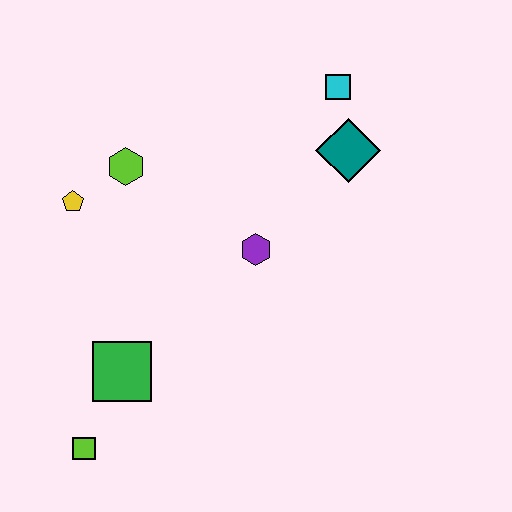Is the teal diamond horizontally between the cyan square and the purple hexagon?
No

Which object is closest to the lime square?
The green square is closest to the lime square.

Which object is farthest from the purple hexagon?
The lime square is farthest from the purple hexagon.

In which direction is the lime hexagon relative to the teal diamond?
The lime hexagon is to the left of the teal diamond.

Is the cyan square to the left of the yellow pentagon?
No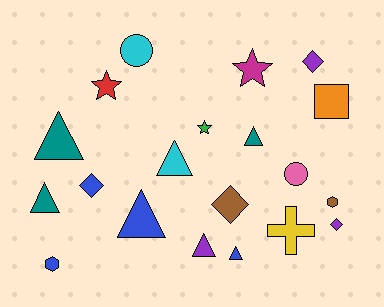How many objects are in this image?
There are 20 objects.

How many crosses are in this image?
There is 1 cross.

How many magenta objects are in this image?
There is 1 magenta object.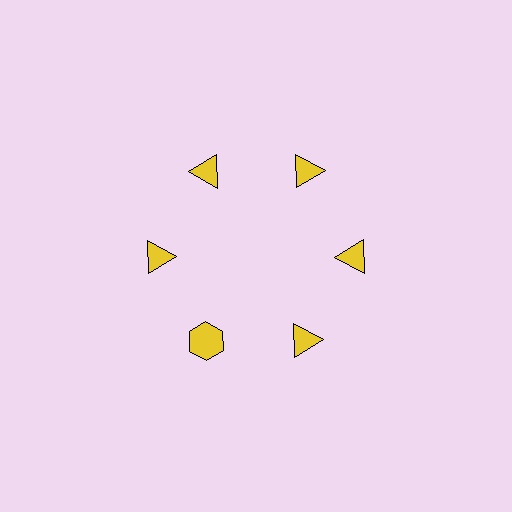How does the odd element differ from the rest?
It has a different shape: hexagon instead of triangle.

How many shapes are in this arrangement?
There are 6 shapes arranged in a ring pattern.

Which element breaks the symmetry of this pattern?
The yellow hexagon at roughly the 7 o'clock position breaks the symmetry. All other shapes are yellow triangles.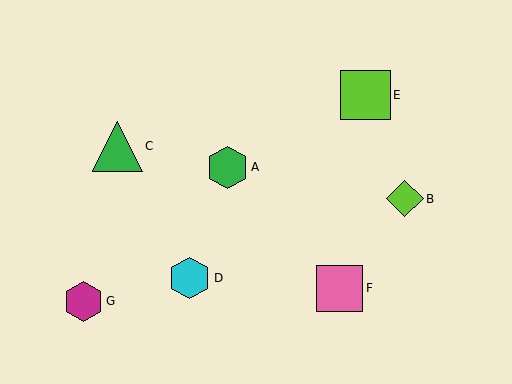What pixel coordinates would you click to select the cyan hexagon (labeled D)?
Click at (190, 278) to select the cyan hexagon D.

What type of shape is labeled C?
Shape C is a green triangle.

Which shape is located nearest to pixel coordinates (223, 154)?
The green hexagon (labeled A) at (227, 168) is nearest to that location.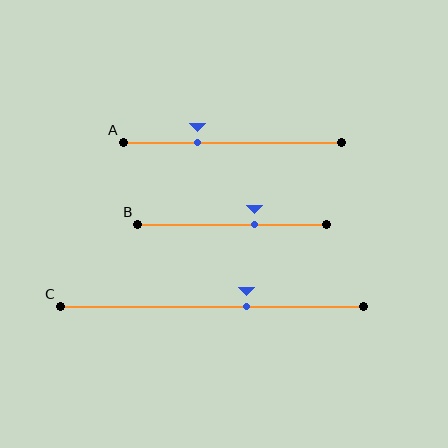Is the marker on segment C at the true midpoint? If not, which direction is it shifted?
No, the marker on segment C is shifted to the right by about 11% of the segment length.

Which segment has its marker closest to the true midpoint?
Segment C has its marker closest to the true midpoint.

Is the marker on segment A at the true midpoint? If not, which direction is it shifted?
No, the marker on segment A is shifted to the left by about 16% of the segment length.